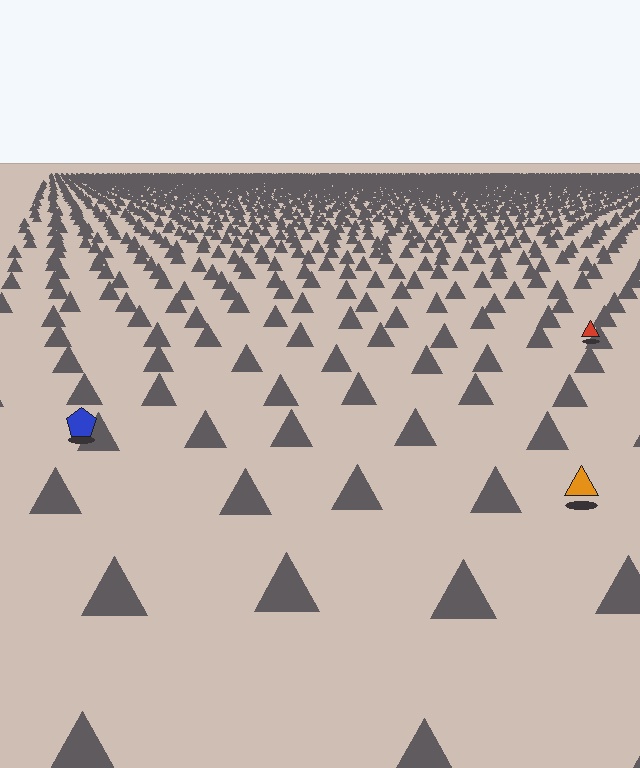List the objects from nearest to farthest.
From nearest to farthest: the orange triangle, the blue pentagon, the red triangle.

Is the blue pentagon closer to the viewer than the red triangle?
Yes. The blue pentagon is closer — you can tell from the texture gradient: the ground texture is coarser near it.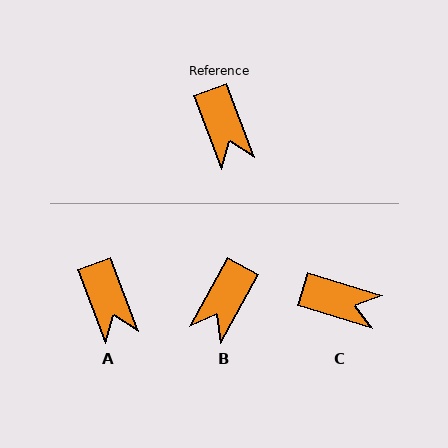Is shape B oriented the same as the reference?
No, it is off by about 49 degrees.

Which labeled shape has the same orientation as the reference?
A.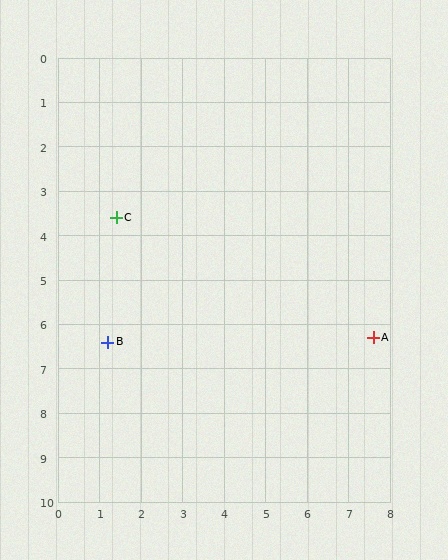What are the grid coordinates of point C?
Point C is at approximately (1.4, 3.6).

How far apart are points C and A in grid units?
Points C and A are about 6.8 grid units apart.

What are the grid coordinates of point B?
Point B is at approximately (1.2, 6.4).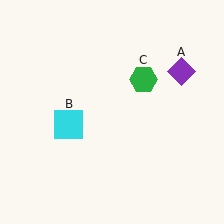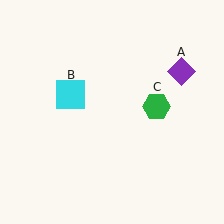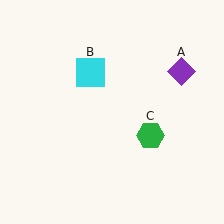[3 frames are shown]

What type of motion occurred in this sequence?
The cyan square (object B), green hexagon (object C) rotated clockwise around the center of the scene.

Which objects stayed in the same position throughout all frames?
Purple diamond (object A) remained stationary.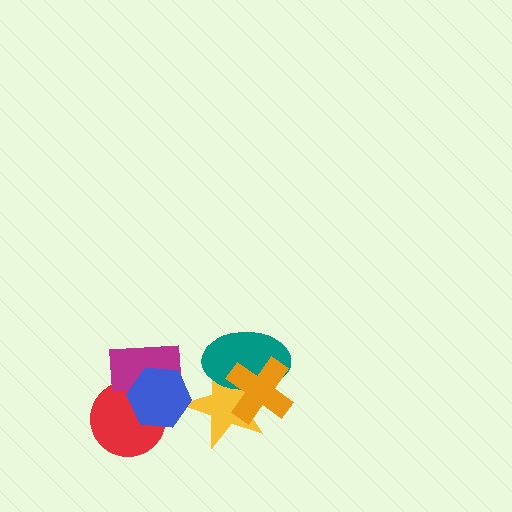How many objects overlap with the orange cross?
2 objects overlap with the orange cross.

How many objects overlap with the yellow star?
3 objects overlap with the yellow star.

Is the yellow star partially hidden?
Yes, it is partially covered by another shape.